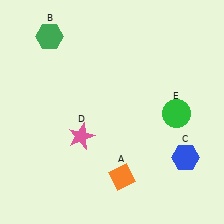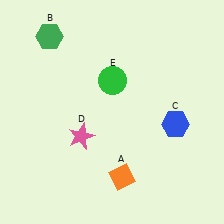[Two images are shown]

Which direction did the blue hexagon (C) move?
The blue hexagon (C) moved up.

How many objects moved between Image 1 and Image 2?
2 objects moved between the two images.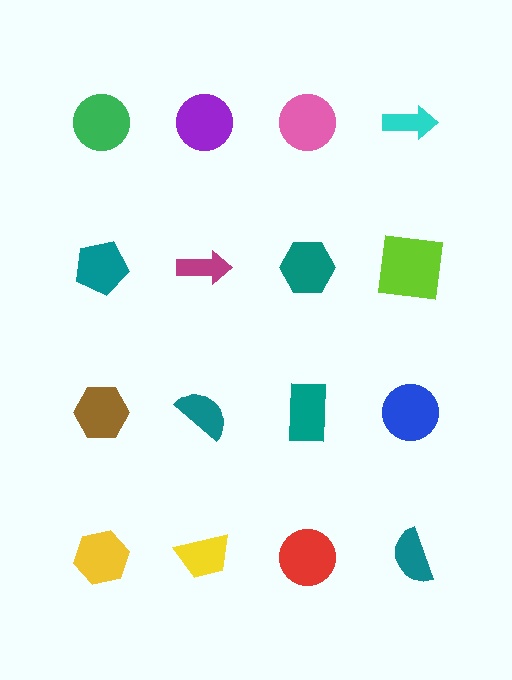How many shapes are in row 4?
4 shapes.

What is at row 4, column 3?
A red circle.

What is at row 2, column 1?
A teal pentagon.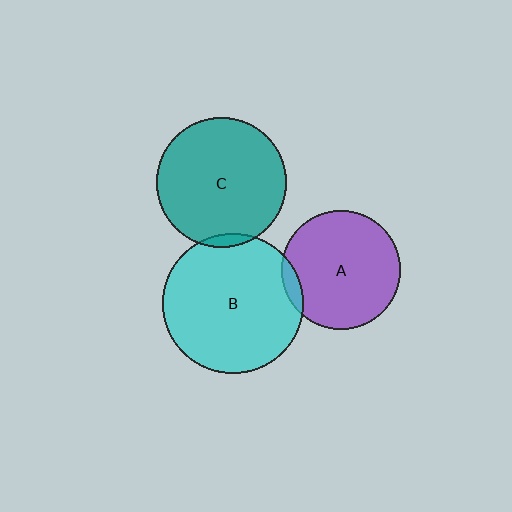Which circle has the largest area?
Circle B (cyan).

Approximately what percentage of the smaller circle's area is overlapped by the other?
Approximately 5%.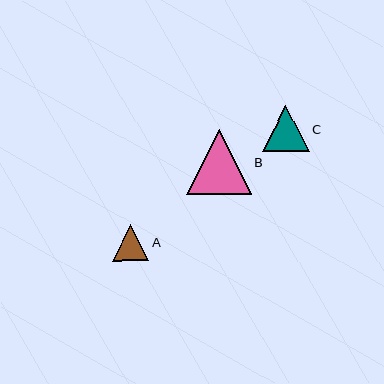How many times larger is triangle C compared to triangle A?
Triangle C is approximately 1.3 times the size of triangle A.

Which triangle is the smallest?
Triangle A is the smallest with a size of approximately 36 pixels.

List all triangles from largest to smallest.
From largest to smallest: B, C, A.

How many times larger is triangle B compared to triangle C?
Triangle B is approximately 1.4 times the size of triangle C.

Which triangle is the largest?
Triangle B is the largest with a size of approximately 64 pixels.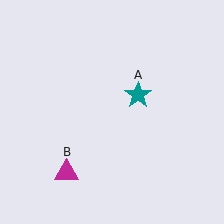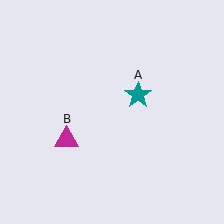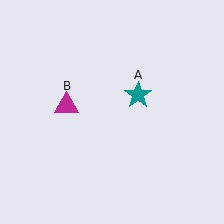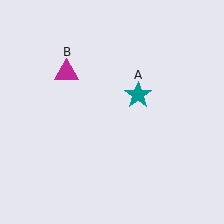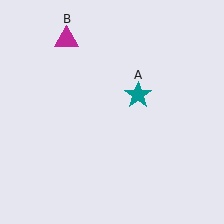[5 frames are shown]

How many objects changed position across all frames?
1 object changed position: magenta triangle (object B).